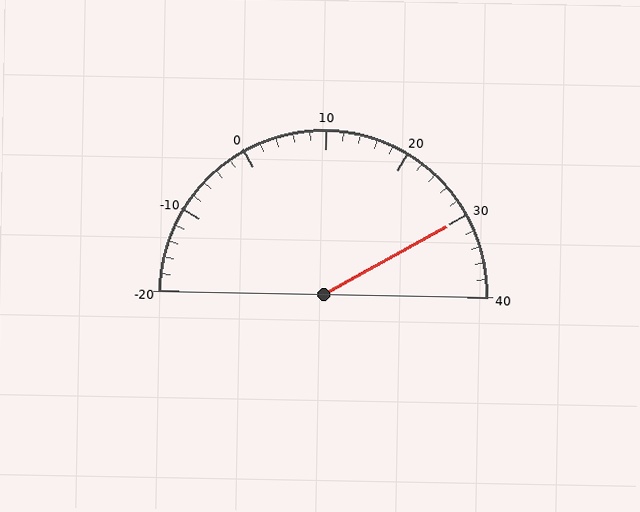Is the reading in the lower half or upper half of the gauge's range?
The reading is in the upper half of the range (-20 to 40).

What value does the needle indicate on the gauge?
The needle indicates approximately 30.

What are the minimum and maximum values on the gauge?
The gauge ranges from -20 to 40.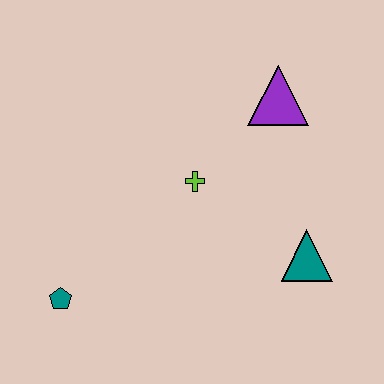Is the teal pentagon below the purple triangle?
Yes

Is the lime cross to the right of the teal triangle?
No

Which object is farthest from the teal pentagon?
The purple triangle is farthest from the teal pentagon.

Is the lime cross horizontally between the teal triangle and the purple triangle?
No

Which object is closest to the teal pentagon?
The lime cross is closest to the teal pentagon.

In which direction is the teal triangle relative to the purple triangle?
The teal triangle is below the purple triangle.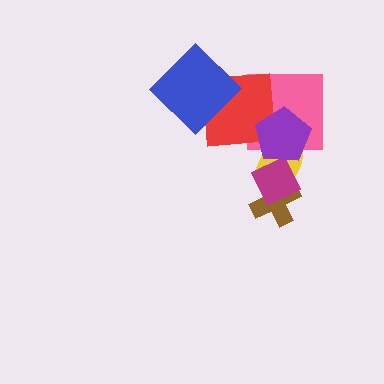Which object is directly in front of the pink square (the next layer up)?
The red square is directly in front of the pink square.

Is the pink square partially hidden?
Yes, it is partially covered by another shape.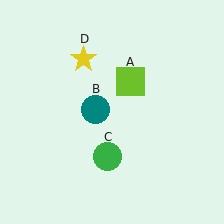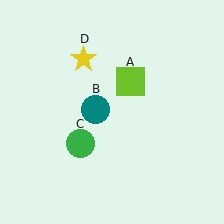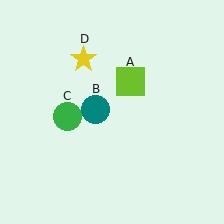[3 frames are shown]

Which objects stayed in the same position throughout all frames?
Lime square (object A) and teal circle (object B) and yellow star (object D) remained stationary.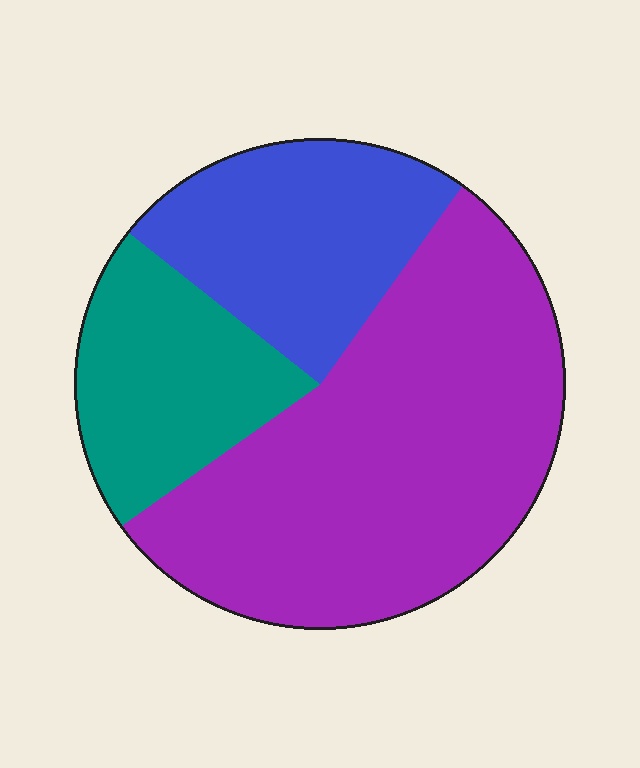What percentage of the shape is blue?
Blue takes up about one quarter (1/4) of the shape.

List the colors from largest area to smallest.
From largest to smallest: purple, blue, teal.